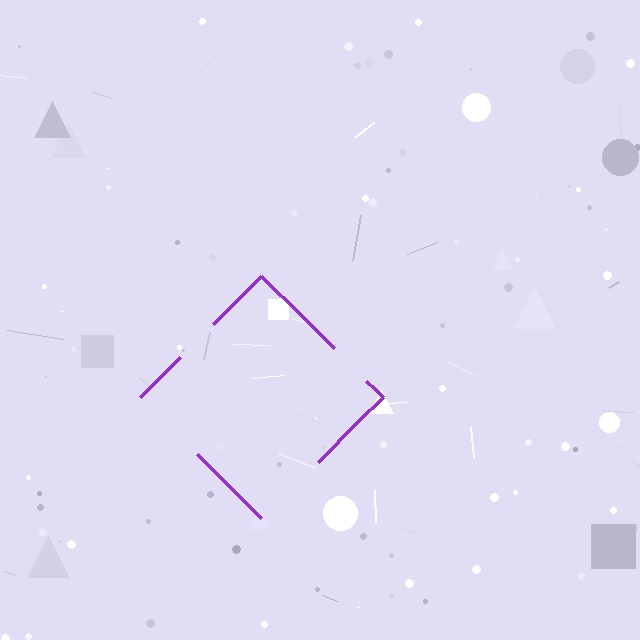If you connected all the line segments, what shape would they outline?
They would outline a diamond.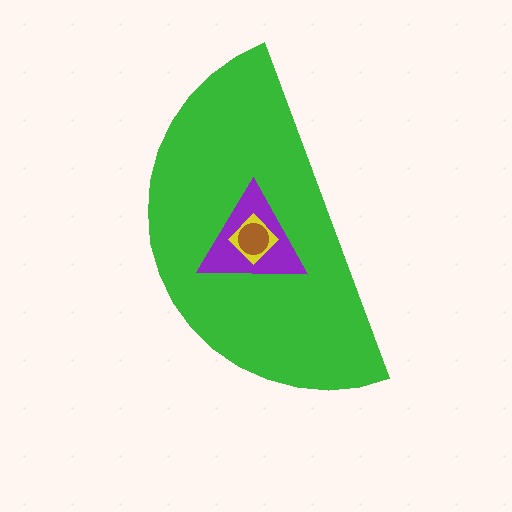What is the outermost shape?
The green semicircle.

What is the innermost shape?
The brown circle.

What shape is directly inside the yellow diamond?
The brown circle.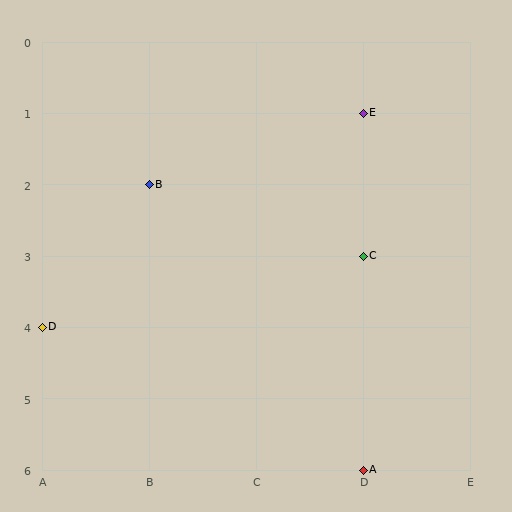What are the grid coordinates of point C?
Point C is at grid coordinates (D, 3).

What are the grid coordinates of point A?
Point A is at grid coordinates (D, 6).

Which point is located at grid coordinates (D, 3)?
Point C is at (D, 3).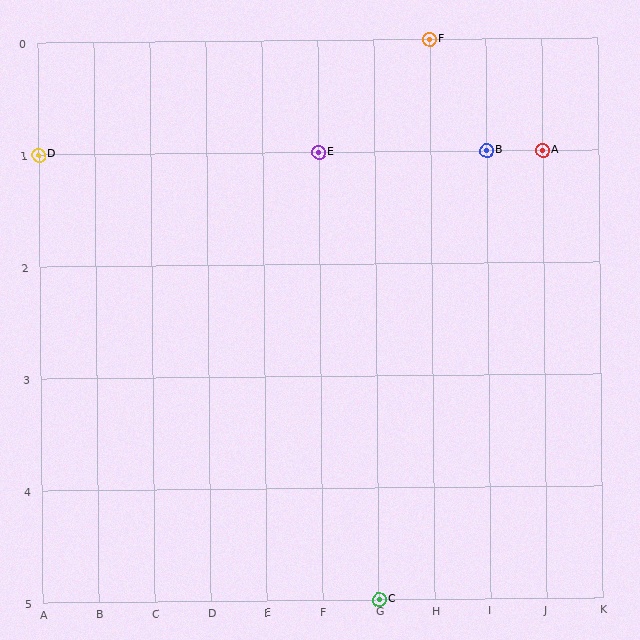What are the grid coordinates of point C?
Point C is at grid coordinates (G, 5).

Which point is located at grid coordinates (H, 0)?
Point F is at (H, 0).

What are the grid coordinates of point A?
Point A is at grid coordinates (J, 1).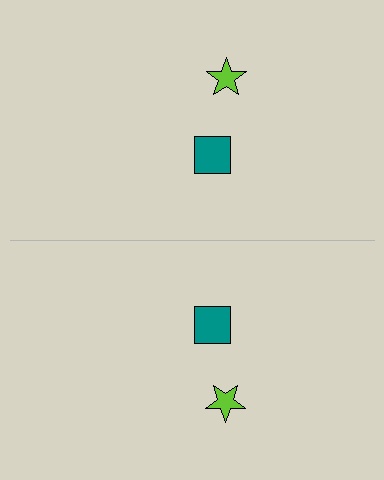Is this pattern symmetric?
Yes, this pattern has bilateral (reflection) symmetry.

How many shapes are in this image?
There are 4 shapes in this image.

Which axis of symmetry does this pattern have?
The pattern has a horizontal axis of symmetry running through the center of the image.